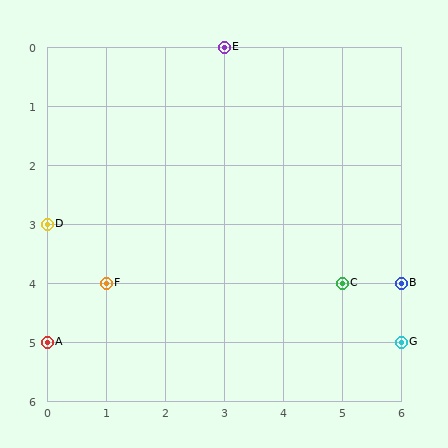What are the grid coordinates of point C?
Point C is at grid coordinates (5, 4).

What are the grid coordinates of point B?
Point B is at grid coordinates (6, 4).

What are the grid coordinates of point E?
Point E is at grid coordinates (3, 0).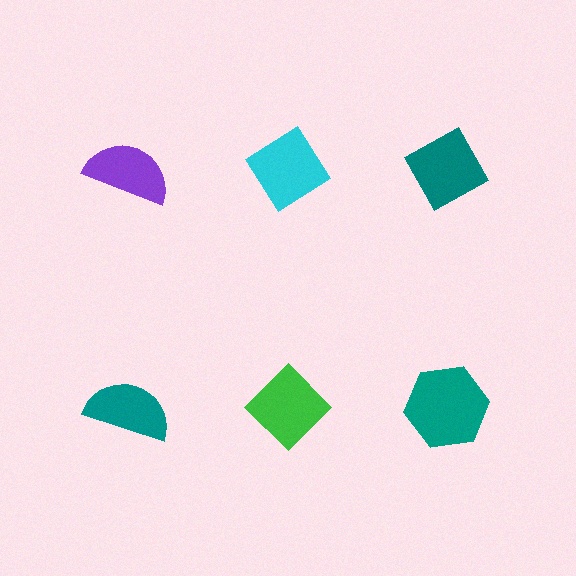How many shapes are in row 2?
3 shapes.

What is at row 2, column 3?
A teal hexagon.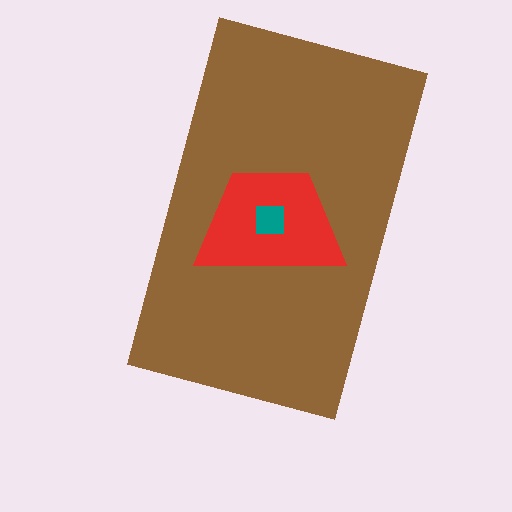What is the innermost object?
The teal square.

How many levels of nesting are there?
3.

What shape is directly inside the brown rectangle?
The red trapezoid.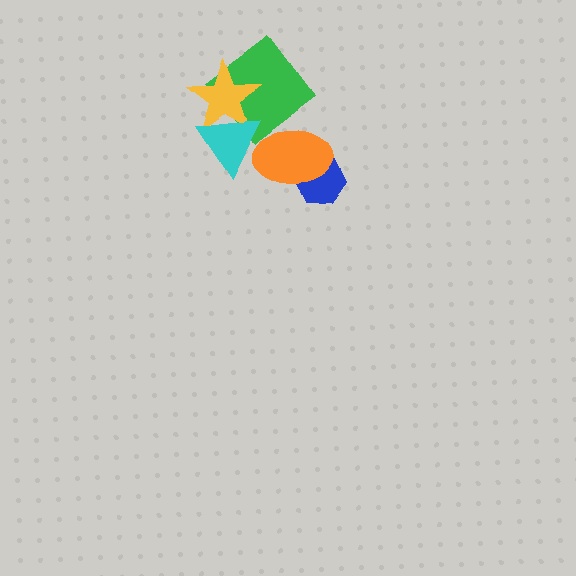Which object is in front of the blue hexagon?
The orange ellipse is in front of the blue hexagon.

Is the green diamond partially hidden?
Yes, it is partially covered by another shape.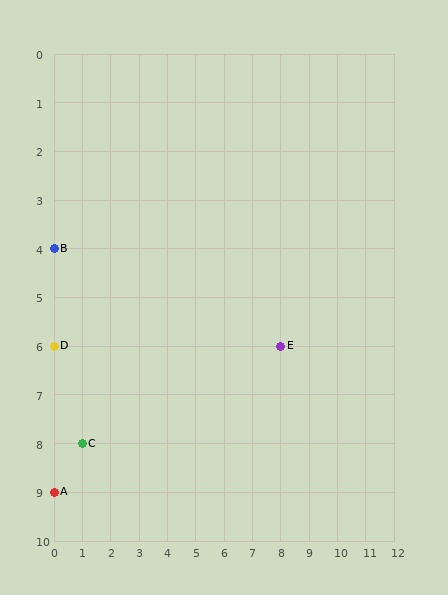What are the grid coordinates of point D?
Point D is at grid coordinates (0, 6).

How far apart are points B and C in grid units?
Points B and C are 1 column and 4 rows apart (about 4.1 grid units diagonally).